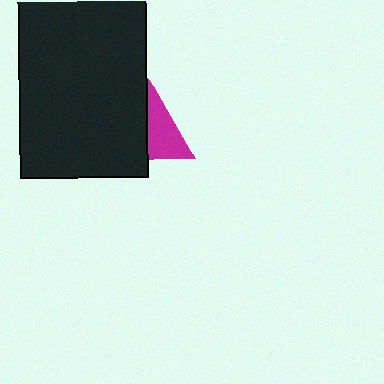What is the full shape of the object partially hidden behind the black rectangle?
The partially hidden object is a magenta triangle.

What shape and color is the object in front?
The object in front is a black rectangle.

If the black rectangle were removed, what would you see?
You would see the complete magenta triangle.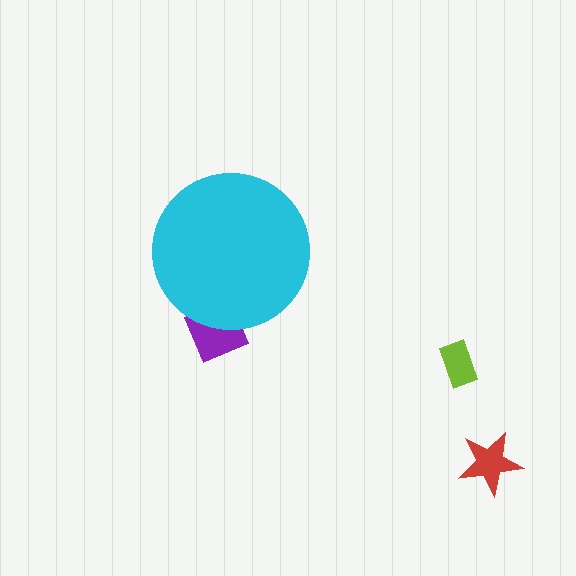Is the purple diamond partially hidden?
Yes, the purple diamond is partially hidden behind the cyan circle.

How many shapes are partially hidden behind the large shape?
1 shape is partially hidden.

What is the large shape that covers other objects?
A cyan circle.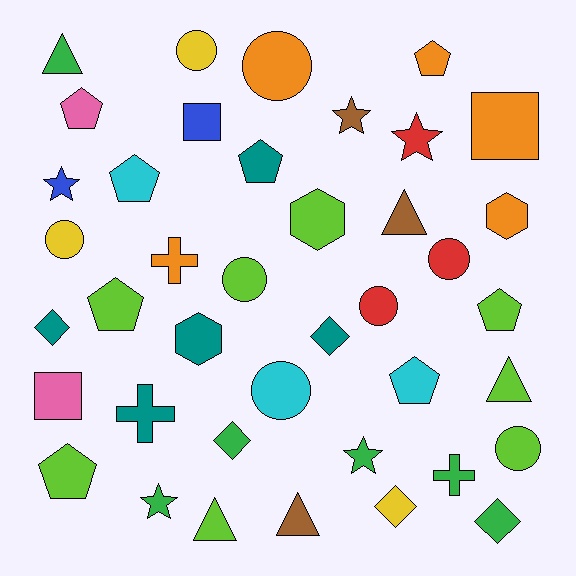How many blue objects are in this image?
There are 2 blue objects.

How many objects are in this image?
There are 40 objects.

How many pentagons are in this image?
There are 8 pentagons.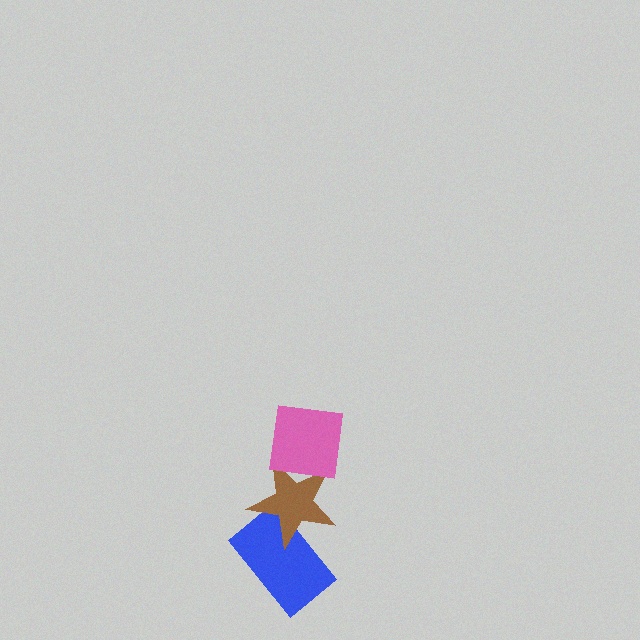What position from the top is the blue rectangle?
The blue rectangle is 3rd from the top.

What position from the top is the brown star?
The brown star is 2nd from the top.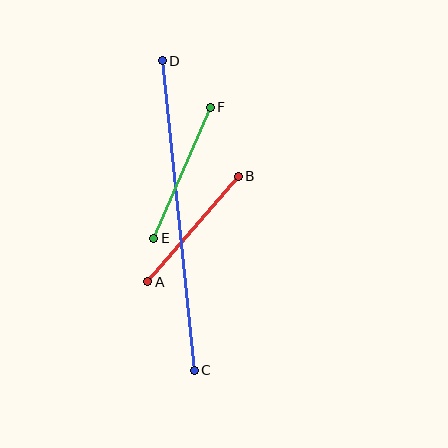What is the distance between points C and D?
The distance is approximately 311 pixels.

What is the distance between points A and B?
The distance is approximately 139 pixels.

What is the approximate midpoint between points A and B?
The midpoint is at approximately (193, 229) pixels.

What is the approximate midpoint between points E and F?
The midpoint is at approximately (182, 173) pixels.